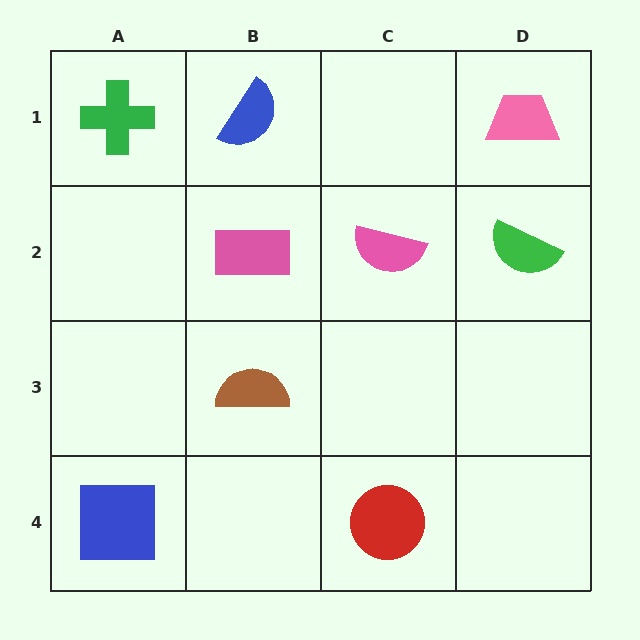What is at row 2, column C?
A pink semicircle.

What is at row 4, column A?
A blue square.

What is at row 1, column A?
A green cross.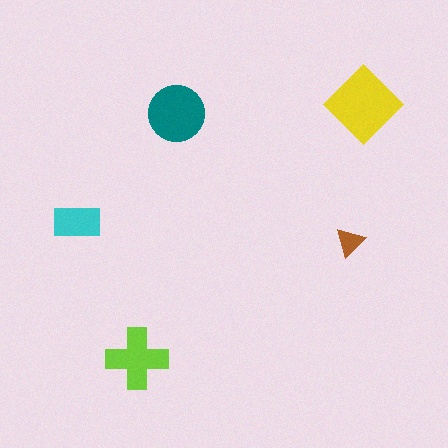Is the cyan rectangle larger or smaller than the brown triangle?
Larger.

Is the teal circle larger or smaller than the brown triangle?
Larger.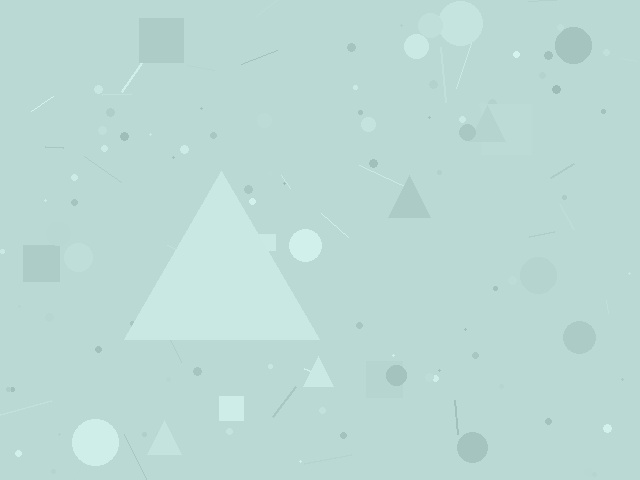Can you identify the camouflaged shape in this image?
The camouflaged shape is a triangle.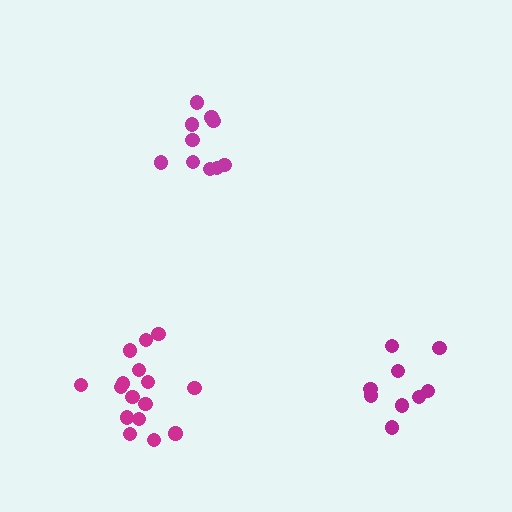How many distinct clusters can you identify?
There are 3 distinct clusters.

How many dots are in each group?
Group 1: 10 dots, Group 2: 10 dots, Group 3: 16 dots (36 total).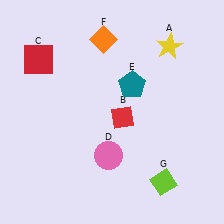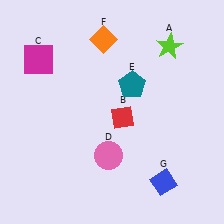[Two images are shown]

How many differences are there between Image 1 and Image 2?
There are 3 differences between the two images.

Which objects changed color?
A changed from yellow to lime. C changed from red to magenta. G changed from lime to blue.